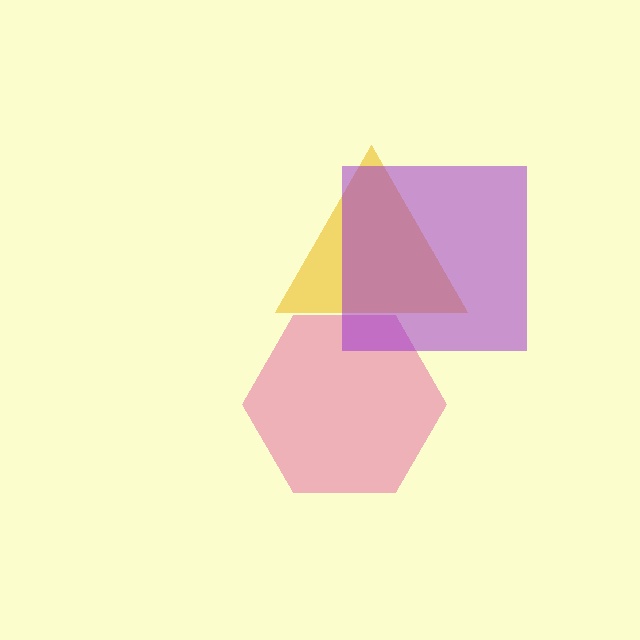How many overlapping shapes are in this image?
There are 3 overlapping shapes in the image.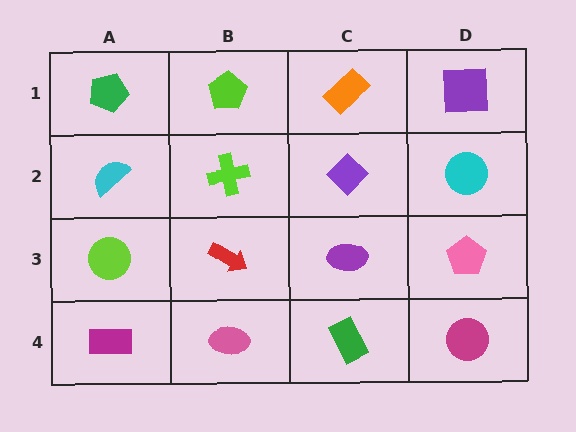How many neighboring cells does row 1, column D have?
2.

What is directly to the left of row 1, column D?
An orange rectangle.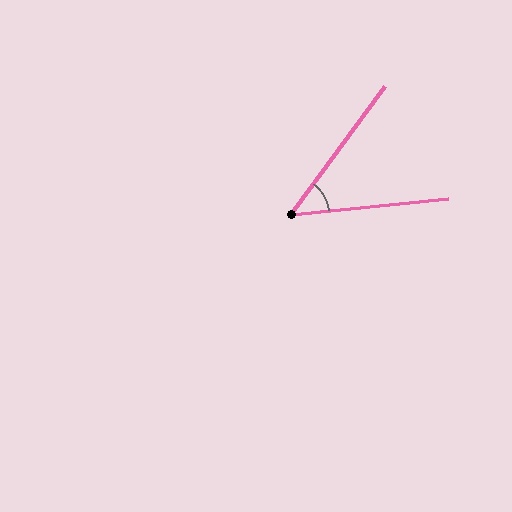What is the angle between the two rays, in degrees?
Approximately 48 degrees.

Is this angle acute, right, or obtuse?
It is acute.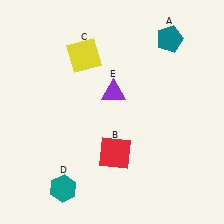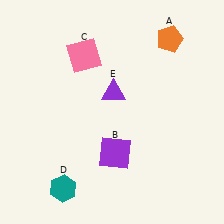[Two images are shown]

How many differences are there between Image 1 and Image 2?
There are 3 differences between the two images.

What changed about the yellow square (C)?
In Image 1, C is yellow. In Image 2, it changed to pink.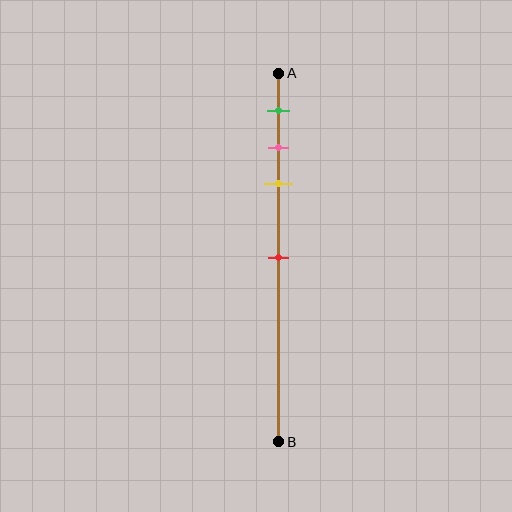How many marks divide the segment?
There are 4 marks dividing the segment.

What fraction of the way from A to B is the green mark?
The green mark is approximately 10% (0.1) of the way from A to B.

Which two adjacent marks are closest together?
The pink and yellow marks are the closest adjacent pair.